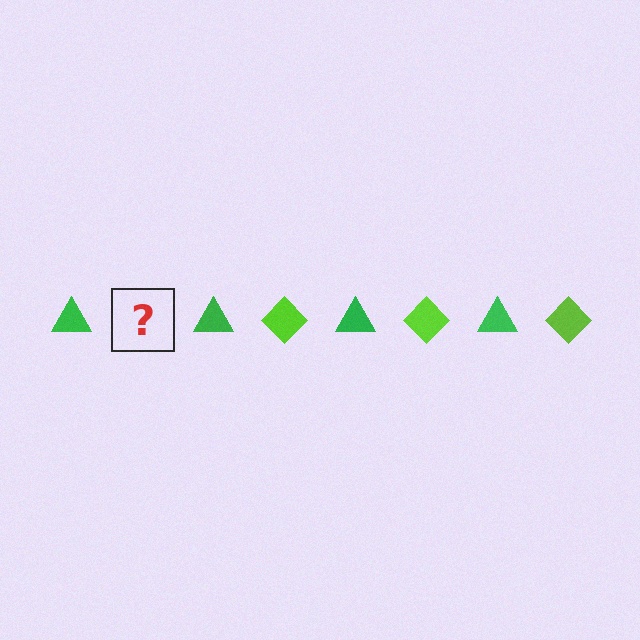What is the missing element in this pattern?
The missing element is a lime diamond.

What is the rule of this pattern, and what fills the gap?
The rule is that the pattern alternates between green triangle and lime diamond. The gap should be filled with a lime diamond.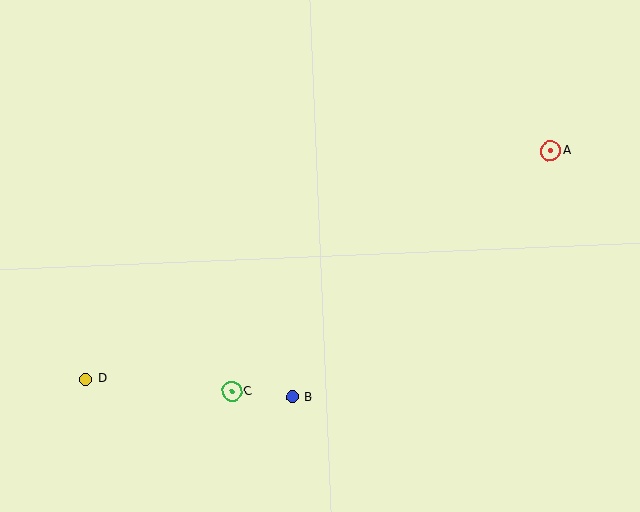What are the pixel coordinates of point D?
Point D is at (86, 379).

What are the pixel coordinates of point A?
Point A is at (550, 151).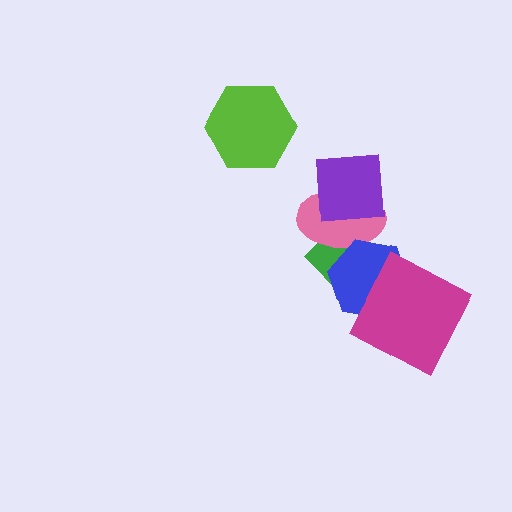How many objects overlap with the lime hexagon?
0 objects overlap with the lime hexagon.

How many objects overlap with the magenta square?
1 object overlaps with the magenta square.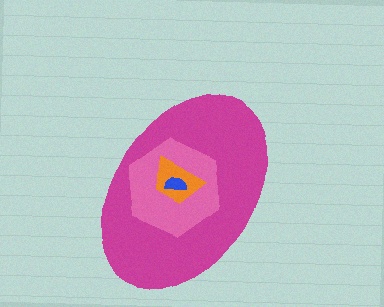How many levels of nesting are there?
4.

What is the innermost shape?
The blue semicircle.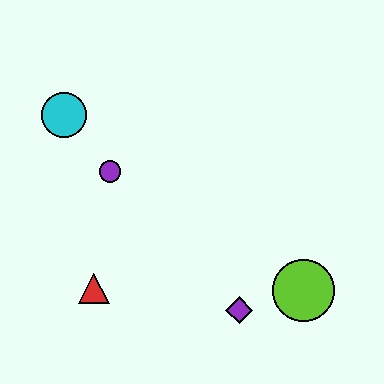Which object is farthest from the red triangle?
The lime circle is farthest from the red triangle.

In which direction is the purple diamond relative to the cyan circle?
The purple diamond is below the cyan circle.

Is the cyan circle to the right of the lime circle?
No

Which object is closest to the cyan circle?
The purple circle is closest to the cyan circle.